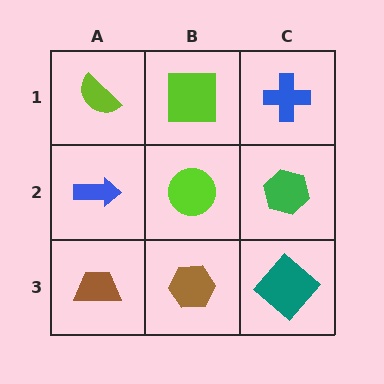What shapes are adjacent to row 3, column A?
A blue arrow (row 2, column A), a brown hexagon (row 3, column B).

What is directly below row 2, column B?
A brown hexagon.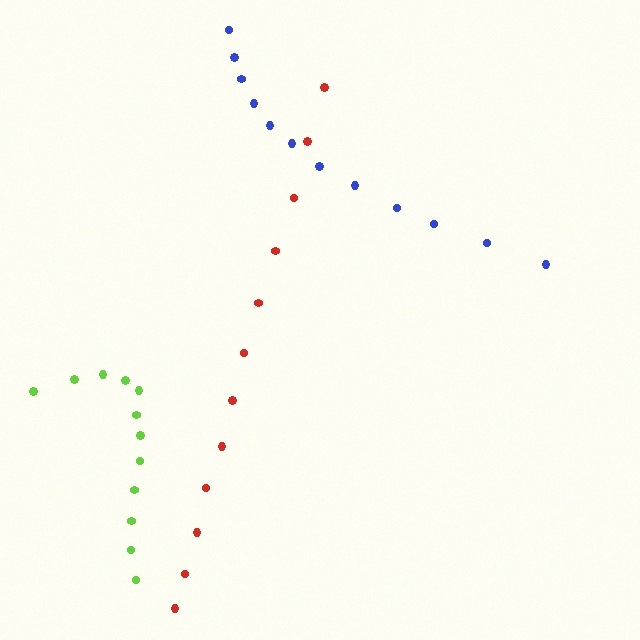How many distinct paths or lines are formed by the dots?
There are 3 distinct paths.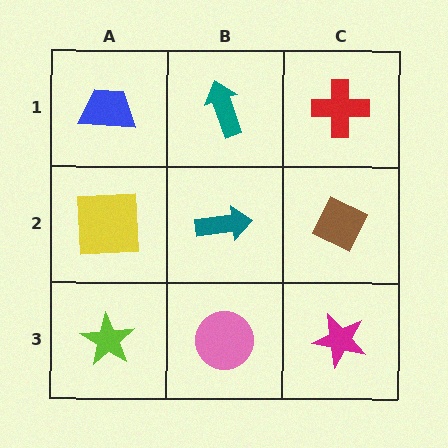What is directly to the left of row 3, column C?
A pink circle.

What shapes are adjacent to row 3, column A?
A yellow square (row 2, column A), a pink circle (row 3, column B).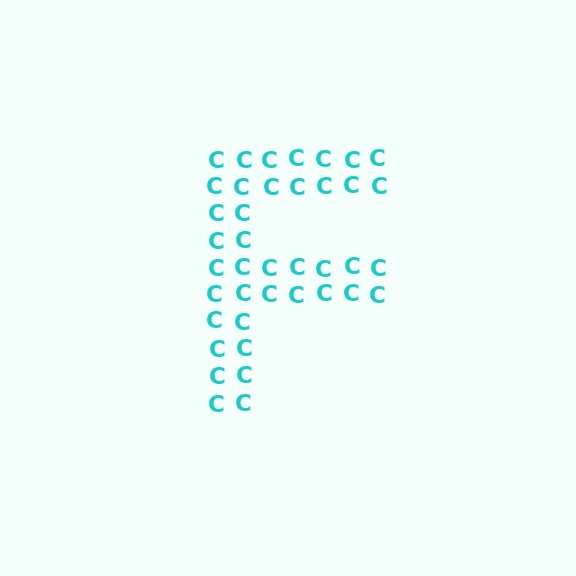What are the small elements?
The small elements are letter C's.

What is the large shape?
The large shape is the letter F.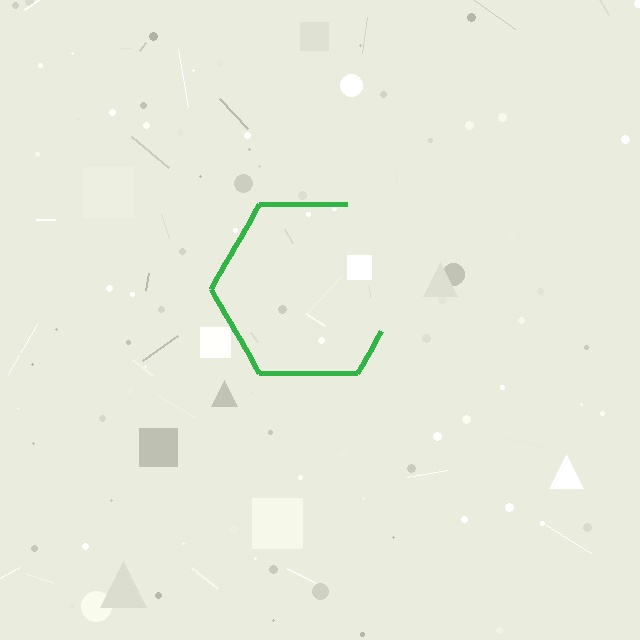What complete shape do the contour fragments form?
The contour fragments form a hexagon.